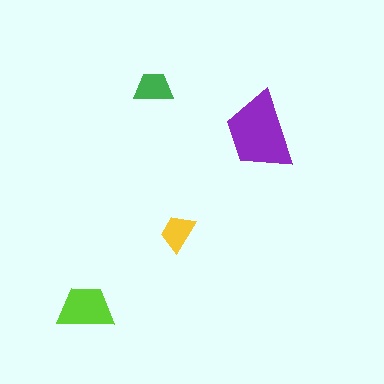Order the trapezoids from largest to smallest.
the purple one, the lime one, the green one, the yellow one.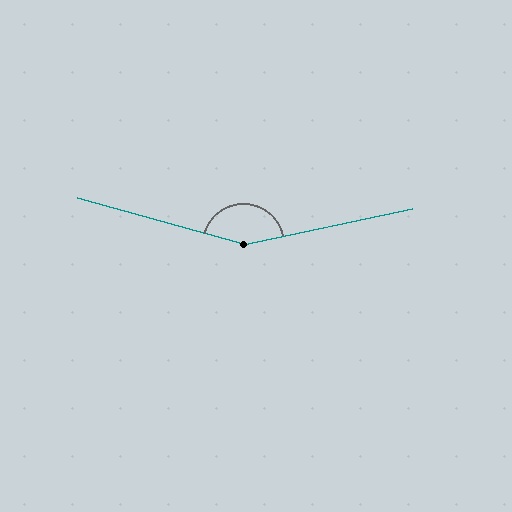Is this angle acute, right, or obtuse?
It is obtuse.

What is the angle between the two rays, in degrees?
Approximately 153 degrees.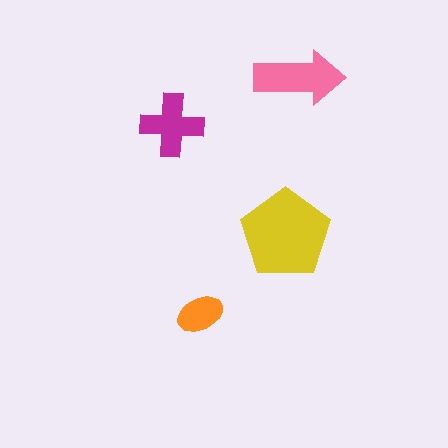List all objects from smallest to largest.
The orange ellipse, the magenta cross, the pink arrow, the yellow pentagon.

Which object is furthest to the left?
The magenta cross is leftmost.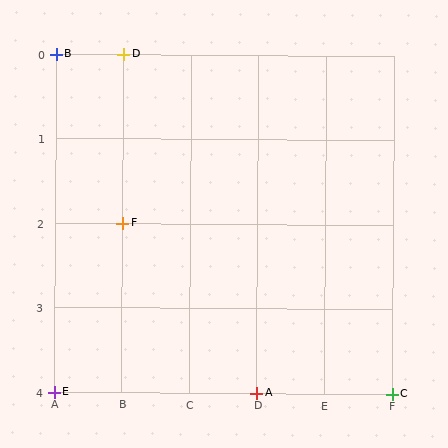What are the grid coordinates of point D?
Point D is at grid coordinates (B, 0).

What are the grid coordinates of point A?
Point A is at grid coordinates (D, 4).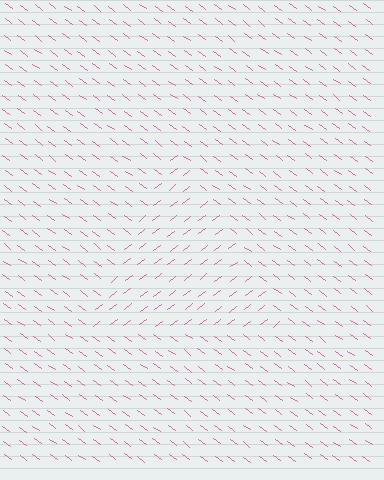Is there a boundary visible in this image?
Yes, there is a texture boundary formed by a change in line orientation.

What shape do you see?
I see a triangle.